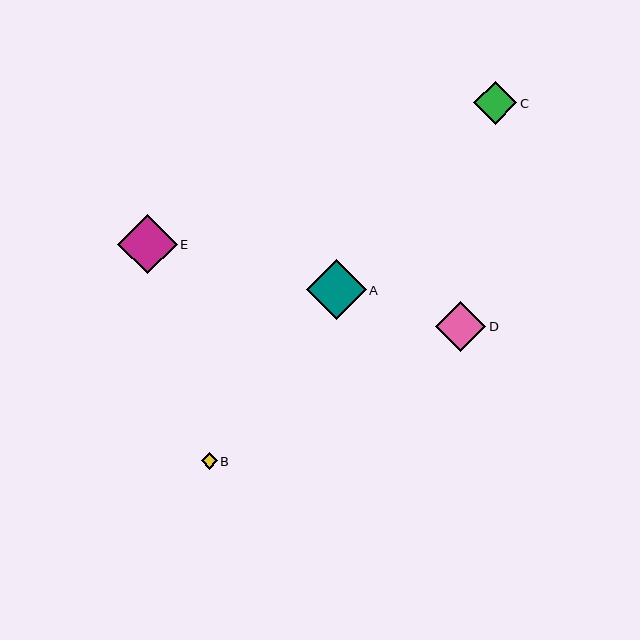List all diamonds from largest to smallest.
From largest to smallest: A, E, D, C, B.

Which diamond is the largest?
Diamond A is the largest with a size of approximately 60 pixels.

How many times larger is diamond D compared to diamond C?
Diamond D is approximately 1.2 times the size of diamond C.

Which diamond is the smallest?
Diamond B is the smallest with a size of approximately 16 pixels.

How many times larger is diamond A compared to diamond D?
Diamond A is approximately 1.2 times the size of diamond D.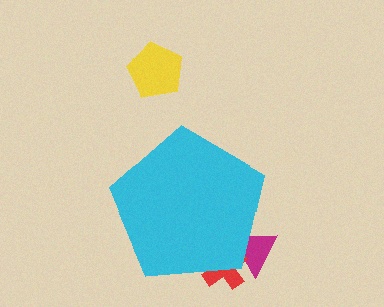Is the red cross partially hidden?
Yes, the red cross is partially hidden behind the cyan pentagon.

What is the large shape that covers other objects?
A cyan pentagon.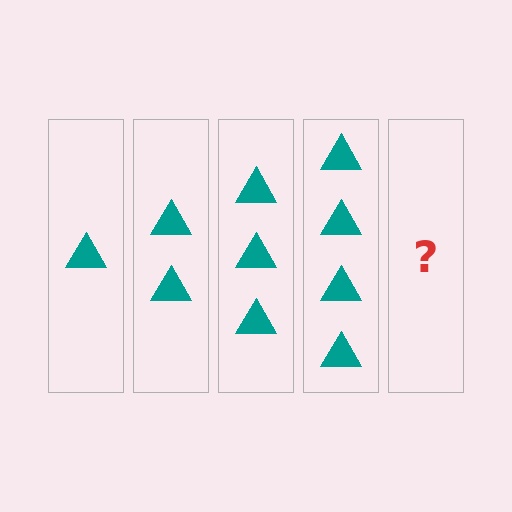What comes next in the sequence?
The next element should be 5 triangles.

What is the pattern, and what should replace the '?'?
The pattern is that each step adds one more triangle. The '?' should be 5 triangles.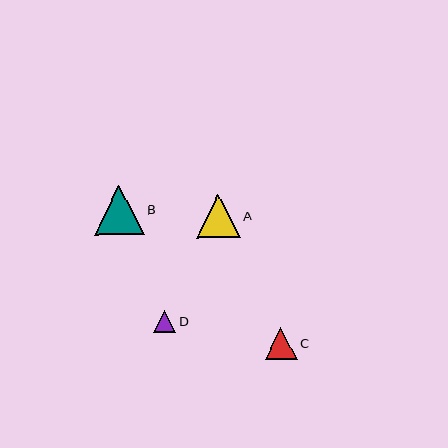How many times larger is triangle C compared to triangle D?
Triangle C is approximately 1.4 times the size of triangle D.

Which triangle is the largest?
Triangle B is the largest with a size of approximately 50 pixels.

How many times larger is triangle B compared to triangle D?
Triangle B is approximately 2.2 times the size of triangle D.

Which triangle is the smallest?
Triangle D is the smallest with a size of approximately 23 pixels.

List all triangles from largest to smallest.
From largest to smallest: B, A, C, D.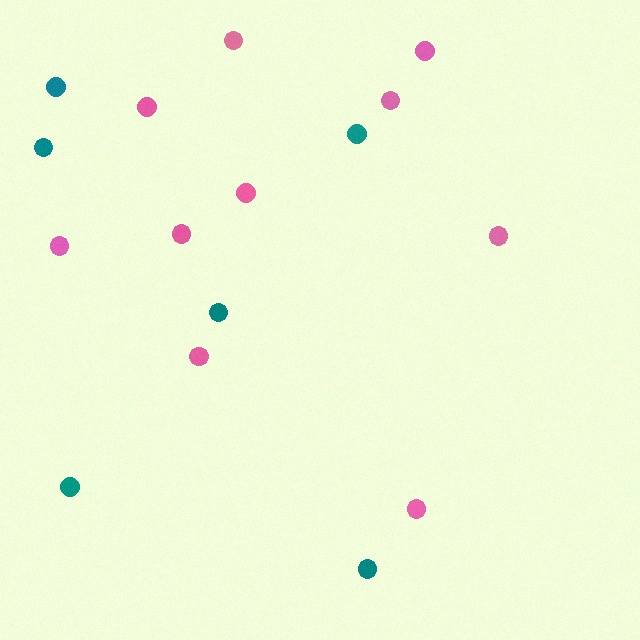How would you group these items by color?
There are 2 groups: one group of teal circles (6) and one group of pink circles (10).